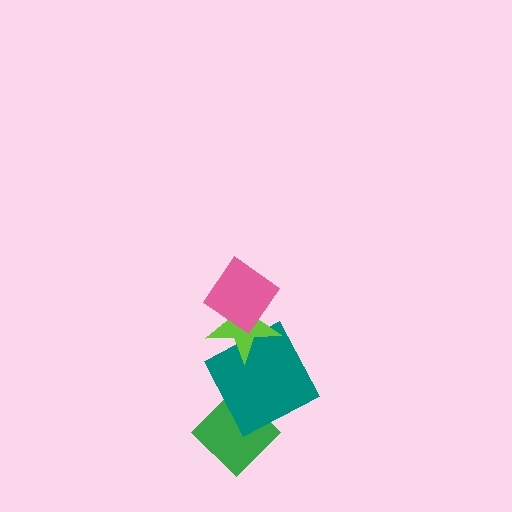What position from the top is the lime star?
The lime star is 2nd from the top.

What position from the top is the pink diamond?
The pink diamond is 1st from the top.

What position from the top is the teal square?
The teal square is 3rd from the top.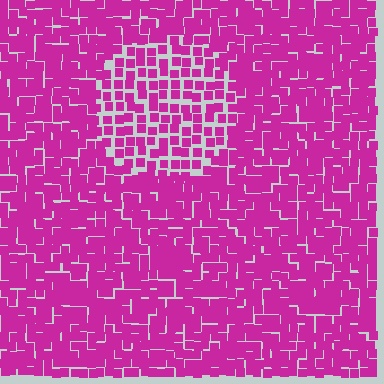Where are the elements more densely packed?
The elements are more densely packed outside the circle boundary.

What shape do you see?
I see a circle.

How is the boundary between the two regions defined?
The boundary is defined by a change in element density (approximately 1.7x ratio). All elements are the same color, size, and shape.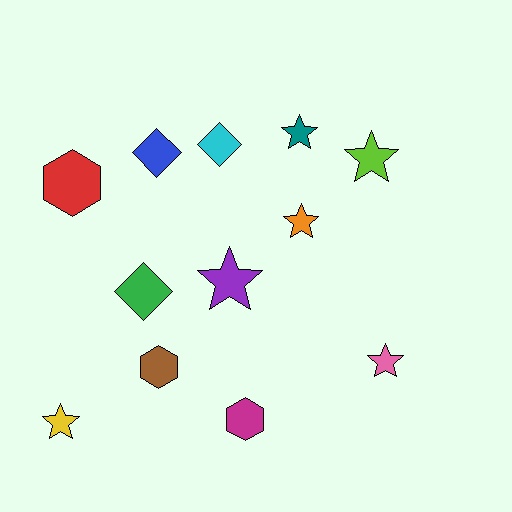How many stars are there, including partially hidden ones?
There are 6 stars.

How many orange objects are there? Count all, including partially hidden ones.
There is 1 orange object.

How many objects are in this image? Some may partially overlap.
There are 12 objects.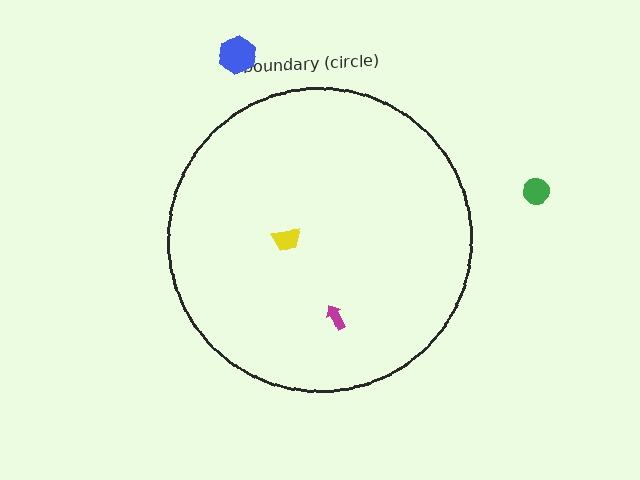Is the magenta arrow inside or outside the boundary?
Inside.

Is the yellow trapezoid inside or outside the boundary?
Inside.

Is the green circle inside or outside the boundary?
Outside.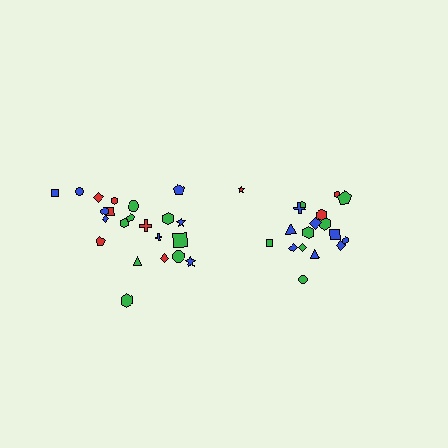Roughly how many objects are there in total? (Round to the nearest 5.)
Roughly 40 objects in total.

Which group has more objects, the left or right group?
The left group.